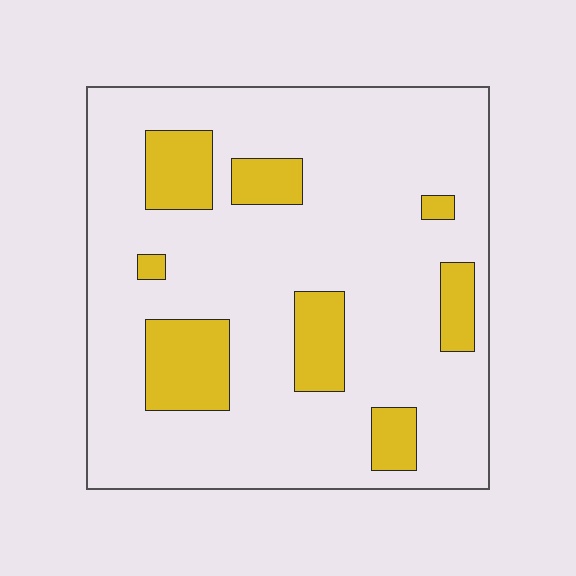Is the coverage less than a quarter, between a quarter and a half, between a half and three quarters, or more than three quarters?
Less than a quarter.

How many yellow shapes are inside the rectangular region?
8.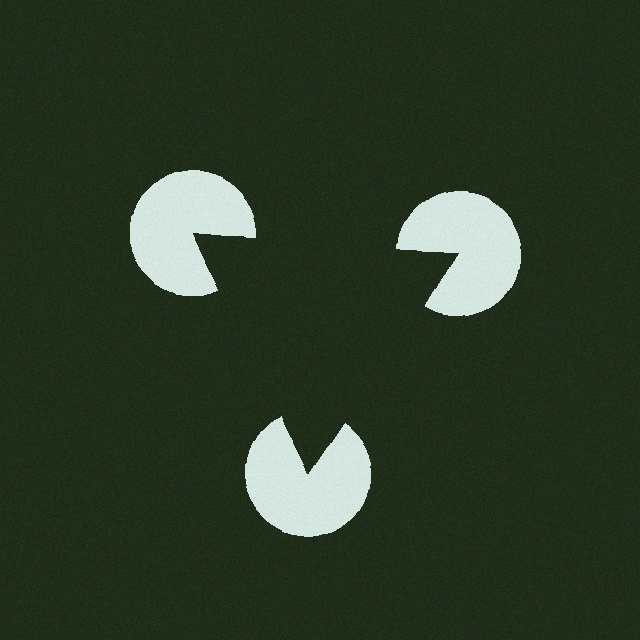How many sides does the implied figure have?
3 sides.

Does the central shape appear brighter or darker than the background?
It typically appears slightly darker than the background, even though no actual brightness change is drawn.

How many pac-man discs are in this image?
There are 3 — one at each vertex of the illusory triangle.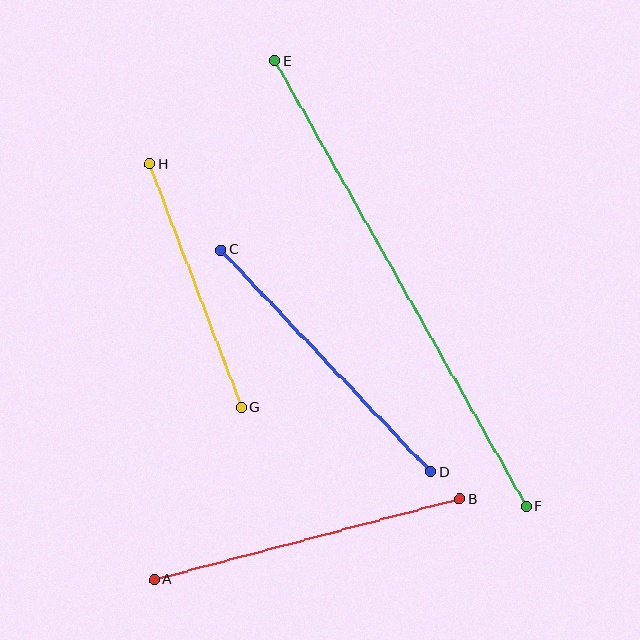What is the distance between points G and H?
The distance is approximately 260 pixels.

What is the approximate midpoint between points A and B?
The midpoint is at approximately (307, 539) pixels.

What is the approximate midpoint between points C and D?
The midpoint is at approximately (326, 361) pixels.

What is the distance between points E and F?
The distance is approximately 512 pixels.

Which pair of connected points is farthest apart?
Points E and F are farthest apart.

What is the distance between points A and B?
The distance is approximately 316 pixels.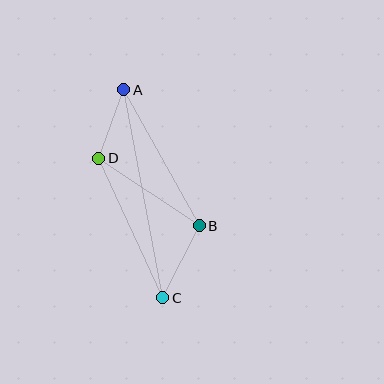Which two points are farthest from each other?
Points A and C are farthest from each other.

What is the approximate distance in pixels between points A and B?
The distance between A and B is approximately 155 pixels.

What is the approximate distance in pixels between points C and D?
The distance between C and D is approximately 153 pixels.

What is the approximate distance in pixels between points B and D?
The distance between B and D is approximately 121 pixels.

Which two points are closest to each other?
Points A and D are closest to each other.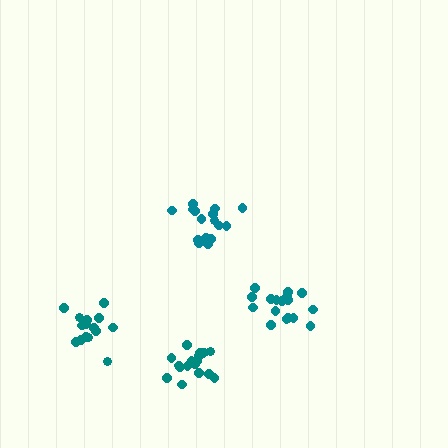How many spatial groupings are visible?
There are 4 spatial groupings.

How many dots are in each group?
Group 1: 18 dots, Group 2: 15 dots, Group 3: 16 dots, Group 4: 18 dots (67 total).